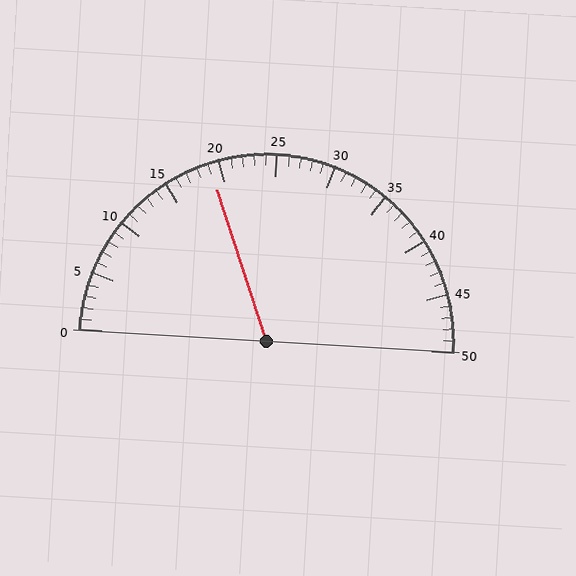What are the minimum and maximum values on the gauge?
The gauge ranges from 0 to 50.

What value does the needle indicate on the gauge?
The needle indicates approximately 19.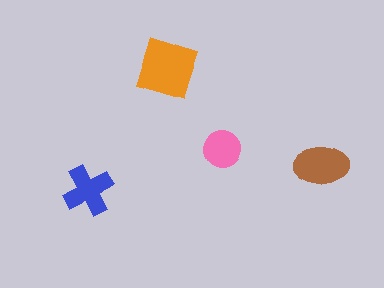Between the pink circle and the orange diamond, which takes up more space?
The orange diamond.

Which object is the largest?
The orange diamond.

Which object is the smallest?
The pink circle.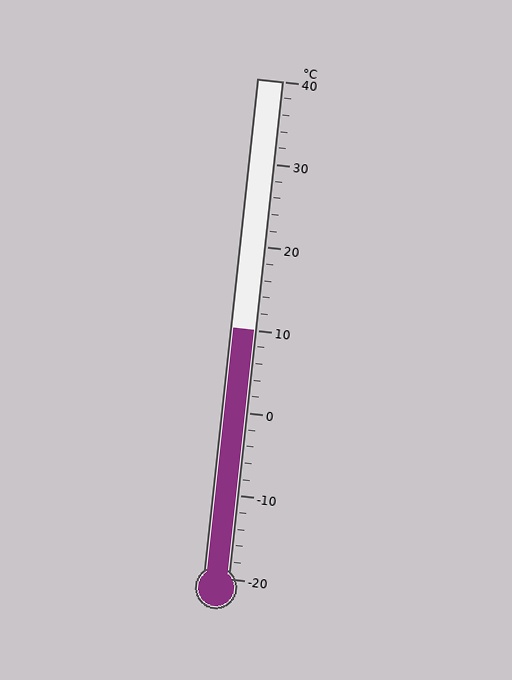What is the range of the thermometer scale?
The thermometer scale ranges from -20°C to 40°C.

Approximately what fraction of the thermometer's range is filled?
The thermometer is filled to approximately 50% of its range.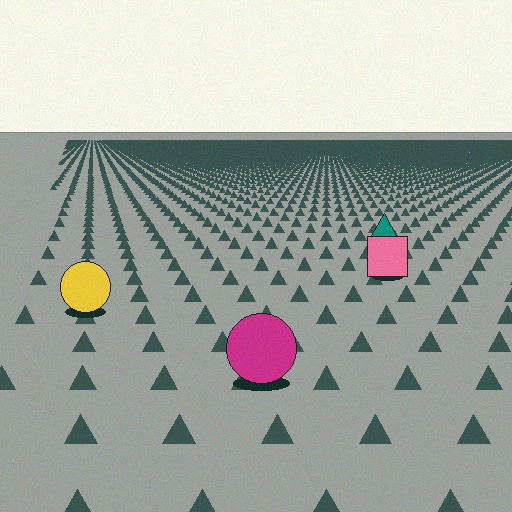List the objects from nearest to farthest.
From nearest to farthest: the magenta circle, the yellow circle, the pink square, the teal triangle.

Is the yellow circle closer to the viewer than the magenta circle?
No. The magenta circle is closer — you can tell from the texture gradient: the ground texture is coarser near it.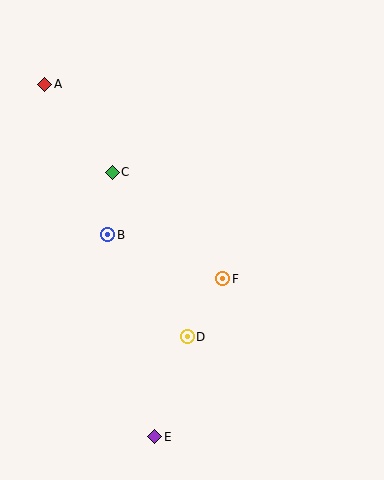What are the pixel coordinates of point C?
Point C is at (112, 172).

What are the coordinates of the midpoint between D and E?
The midpoint between D and E is at (171, 387).